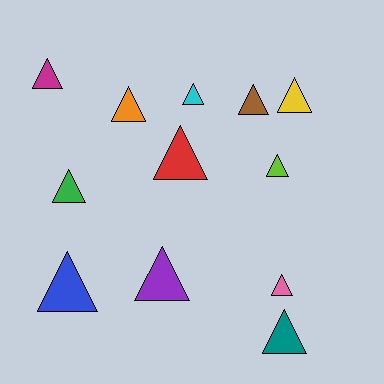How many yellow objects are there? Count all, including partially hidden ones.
There is 1 yellow object.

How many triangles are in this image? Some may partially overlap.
There are 12 triangles.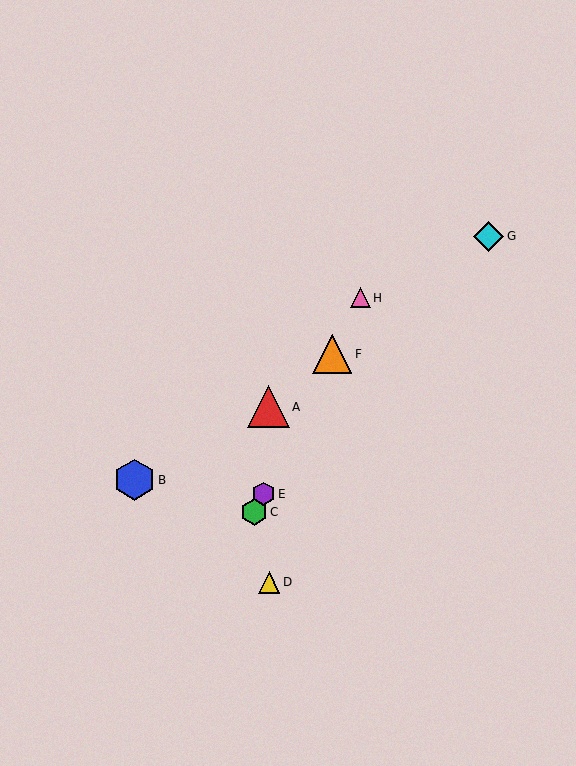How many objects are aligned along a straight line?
4 objects (C, E, F, H) are aligned along a straight line.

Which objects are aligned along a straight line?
Objects C, E, F, H are aligned along a straight line.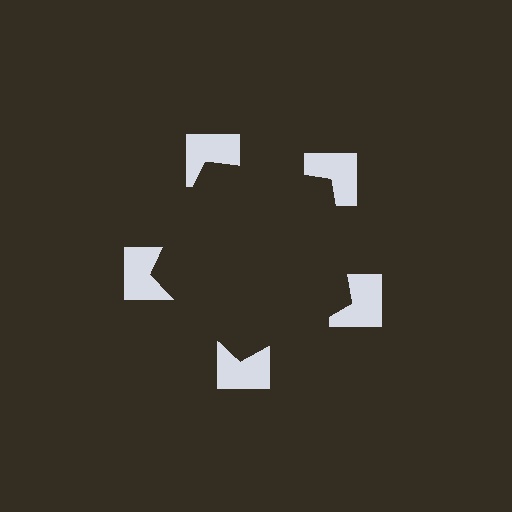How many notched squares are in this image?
There are 5 — one at each vertex of the illusory pentagon.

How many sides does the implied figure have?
5 sides.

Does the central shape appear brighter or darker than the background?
It typically appears slightly darker than the background, even though no actual brightness change is drawn.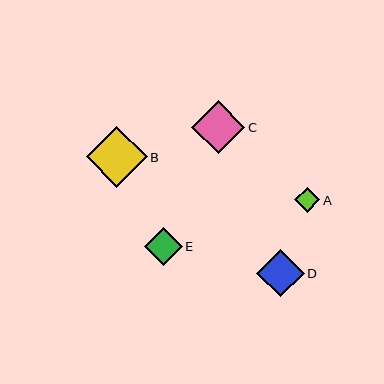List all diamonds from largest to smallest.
From largest to smallest: B, C, D, E, A.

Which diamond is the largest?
Diamond B is the largest with a size of approximately 61 pixels.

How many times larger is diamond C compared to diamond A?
Diamond C is approximately 2.1 times the size of diamond A.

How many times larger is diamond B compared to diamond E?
Diamond B is approximately 1.6 times the size of diamond E.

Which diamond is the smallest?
Diamond A is the smallest with a size of approximately 25 pixels.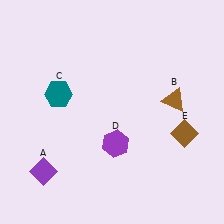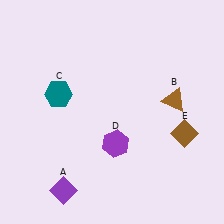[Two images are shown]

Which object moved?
The purple diamond (A) moved right.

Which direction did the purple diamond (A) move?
The purple diamond (A) moved right.